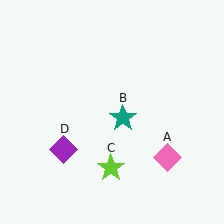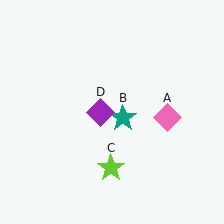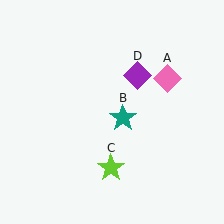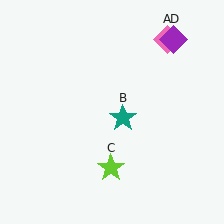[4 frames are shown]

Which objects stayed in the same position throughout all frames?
Teal star (object B) and lime star (object C) remained stationary.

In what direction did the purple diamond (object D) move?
The purple diamond (object D) moved up and to the right.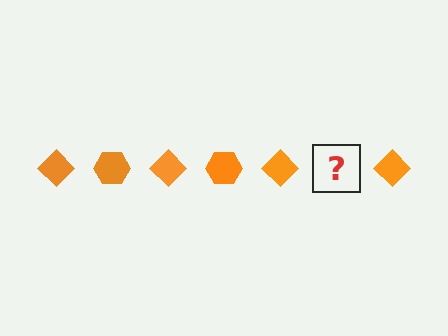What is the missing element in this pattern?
The missing element is an orange hexagon.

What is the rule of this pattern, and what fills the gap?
The rule is that the pattern cycles through diamond, hexagon shapes in orange. The gap should be filled with an orange hexagon.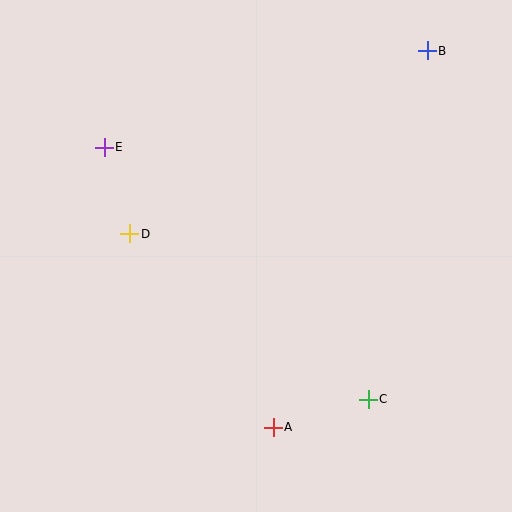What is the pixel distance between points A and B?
The distance between A and B is 407 pixels.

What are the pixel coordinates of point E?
Point E is at (104, 147).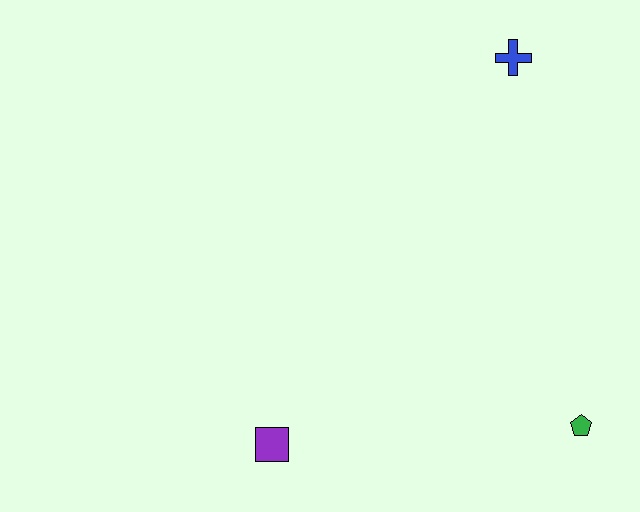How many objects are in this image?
There are 3 objects.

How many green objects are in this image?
There is 1 green object.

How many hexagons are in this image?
There are no hexagons.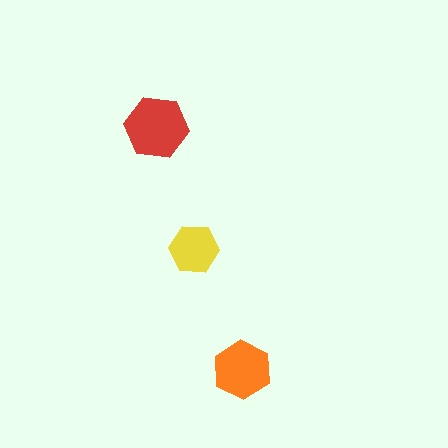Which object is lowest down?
The orange hexagon is bottommost.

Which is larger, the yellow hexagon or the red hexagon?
The red one.